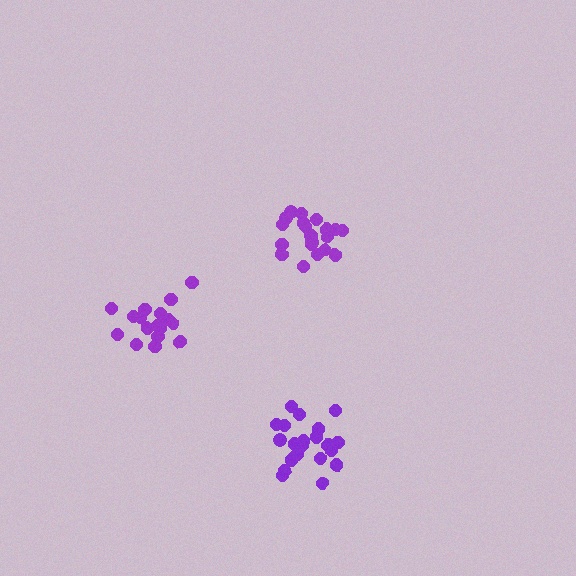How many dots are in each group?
Group 1: 17 dots, Group 2: 21 dots, Group 3: 21 dots (59 total).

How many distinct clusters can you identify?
There are 3 distinct clusters.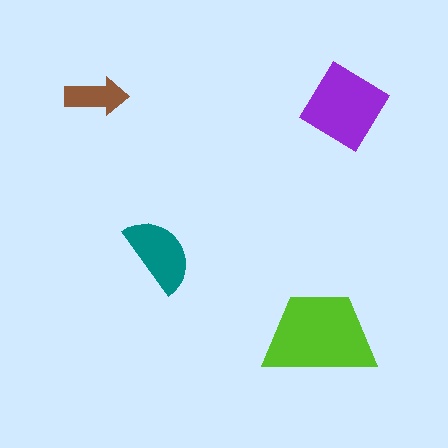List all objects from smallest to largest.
The brown arrow, the teal semicircle, the purple diamond, the lime trapezoid.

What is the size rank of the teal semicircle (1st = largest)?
3rd.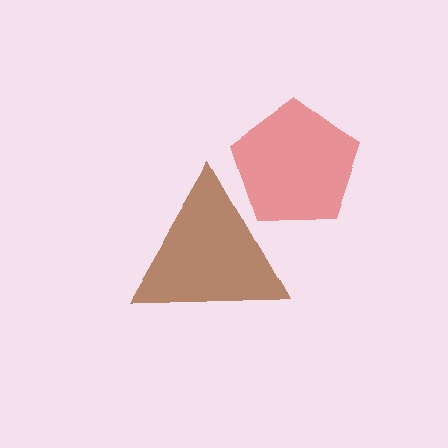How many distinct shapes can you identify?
There are 2 distinct shapes: a red pentagon, a brown triangle.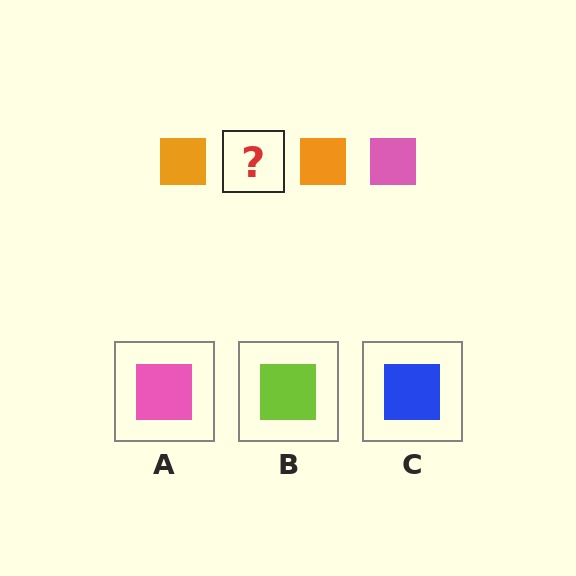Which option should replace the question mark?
Option A.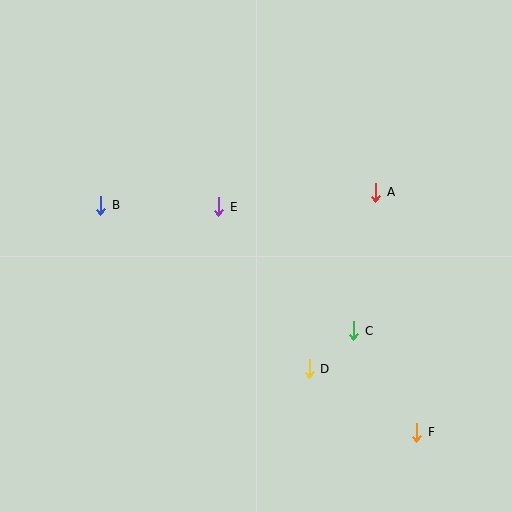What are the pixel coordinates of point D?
Point D is at (309, 369).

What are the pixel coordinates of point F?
Point F is at (417, 432).